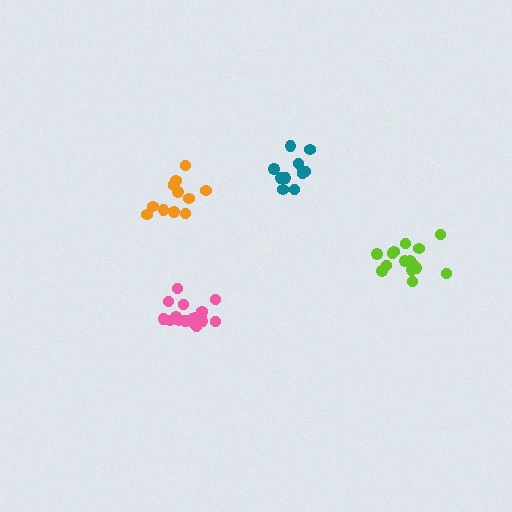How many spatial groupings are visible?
There are 4 spatial groupings.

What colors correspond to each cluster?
The clusters are colored: orange, teal, lime, pink.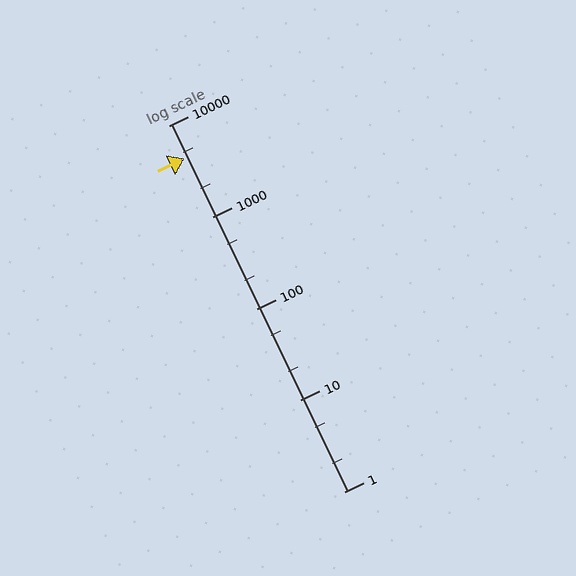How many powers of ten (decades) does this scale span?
The scale spans 4 decades, from 1 to 10000.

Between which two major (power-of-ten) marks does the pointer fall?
The pointer is between 1000 and 10000.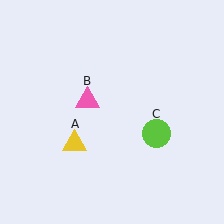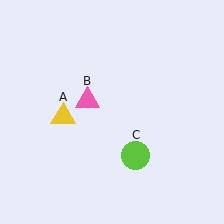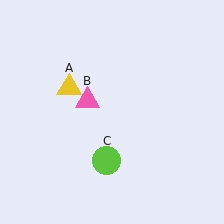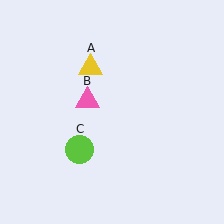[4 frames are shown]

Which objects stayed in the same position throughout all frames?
Pink triangle (object B) remained stationary.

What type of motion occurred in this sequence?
The yellow triangle (object A), lime circle (object C) rotated clockwise around the center of the scene.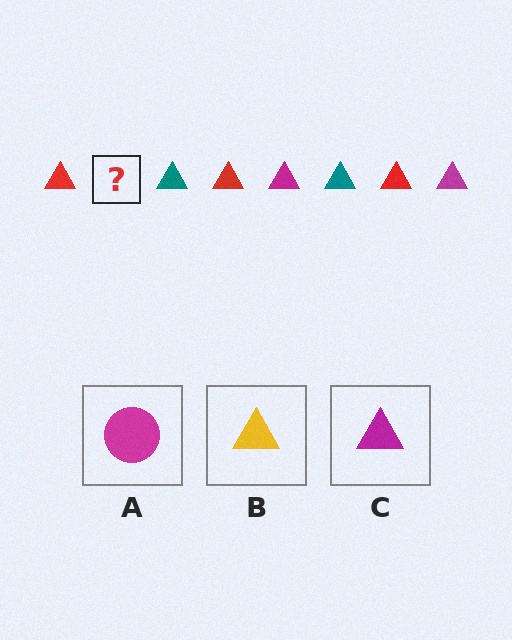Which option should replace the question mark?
Option C.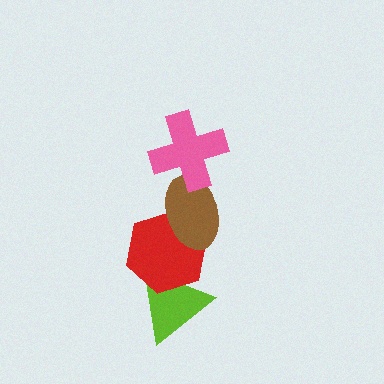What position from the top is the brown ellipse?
The brown ellipse is 2nd from the top.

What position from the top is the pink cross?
The pink cross is 1st from the top.